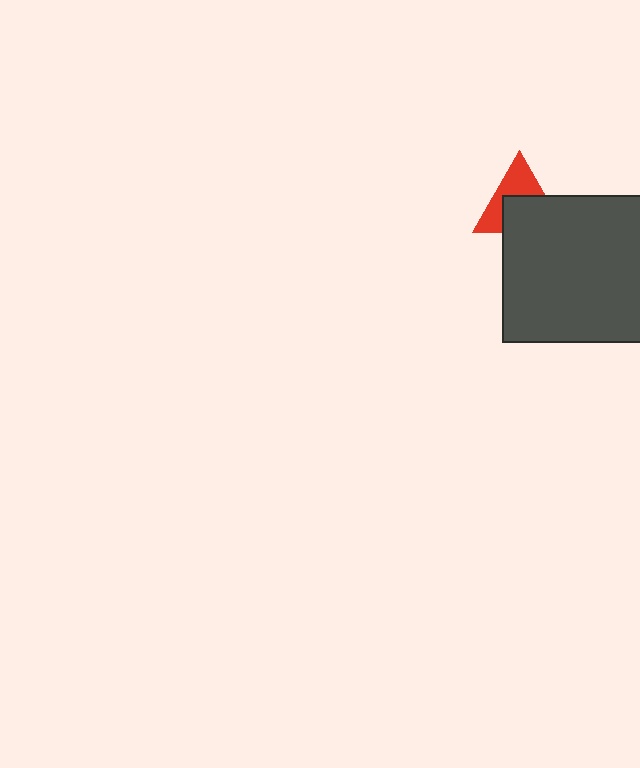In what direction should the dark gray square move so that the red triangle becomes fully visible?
The dark gray square should move down. That is the shortest direction to clear the overlap and leave the red triangle fully visible.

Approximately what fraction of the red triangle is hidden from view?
Roughly 52% of the red triangle is hidden behind the dark gray square.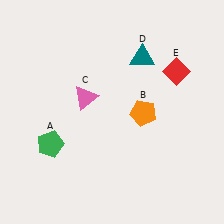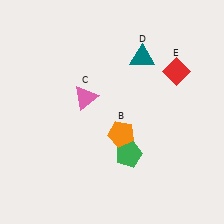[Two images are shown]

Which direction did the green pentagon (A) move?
The green pentagon (A) moved right.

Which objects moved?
The objects that moved are: the green pentagon (A), the orange pentagon (B).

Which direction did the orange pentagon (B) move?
The orange pentagon (B) moved left.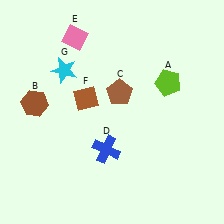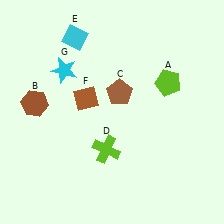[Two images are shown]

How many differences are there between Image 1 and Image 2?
There are 2 differences between the two images.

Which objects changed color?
D changed from blue to lime. E changed from pink to cyan.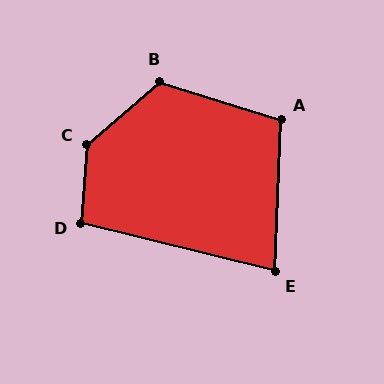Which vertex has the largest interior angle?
C, at approximately 135 degrees.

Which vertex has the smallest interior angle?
E, at approximately 78 degrees.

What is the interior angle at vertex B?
Approximately 122 degrees (obtuse).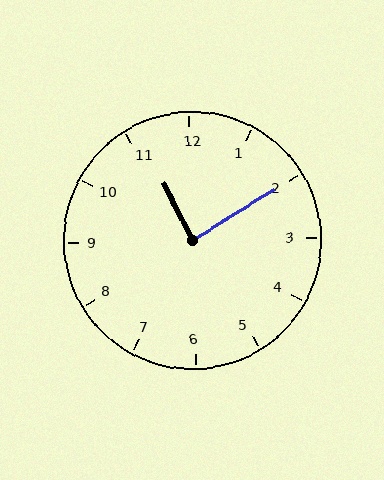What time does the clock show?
11:10.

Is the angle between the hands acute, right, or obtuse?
It is right.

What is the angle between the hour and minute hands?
Approximately 85 degrees.